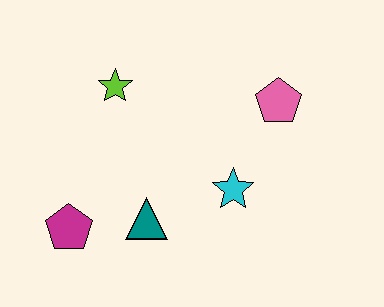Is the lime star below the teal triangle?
No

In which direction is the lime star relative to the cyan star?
The lime star is to the left of the cyan star.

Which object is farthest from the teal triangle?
The pink pentagon is farthest from the teal triangle.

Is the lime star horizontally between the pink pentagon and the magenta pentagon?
Yes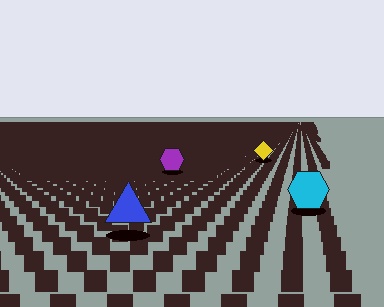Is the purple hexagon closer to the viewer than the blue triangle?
No. The blue triangle is closer — you can tell from the texture gradient: the ground texture is coarser near it.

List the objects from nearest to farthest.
From nearest to farthest: the blue triangle, the cyan hexagon, the purple hexagon, the yellow diamond.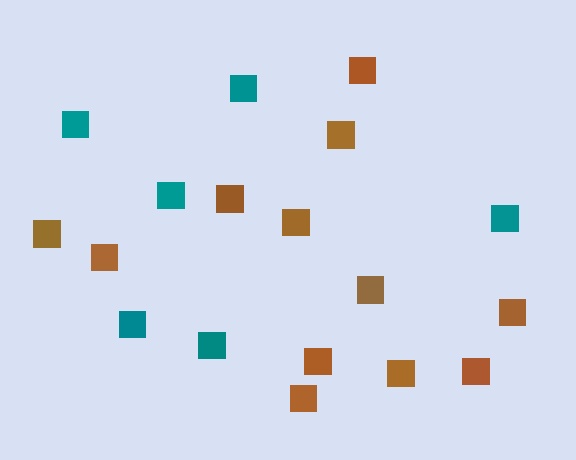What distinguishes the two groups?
There are 2 groups: one group of teal squares (6) and one group of brown squares (12).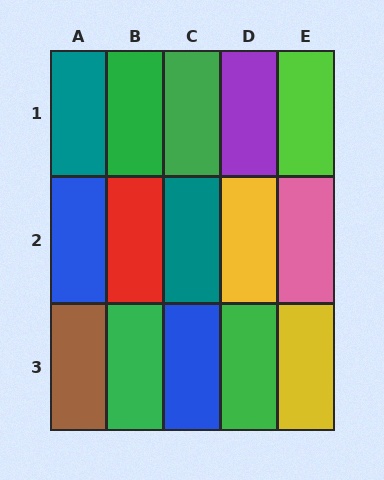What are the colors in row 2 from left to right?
Blue, red, teal, yellow, pink.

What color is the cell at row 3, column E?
Yellow.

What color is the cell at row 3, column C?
Blue.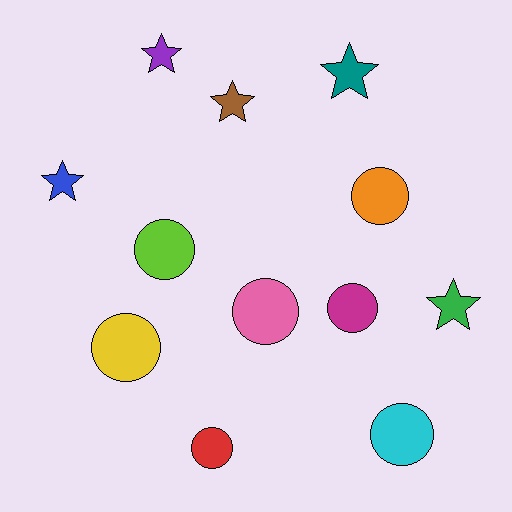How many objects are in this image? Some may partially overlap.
There are 12 objects.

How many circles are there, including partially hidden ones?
There are 7 circles.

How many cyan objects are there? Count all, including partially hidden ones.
There is 1 cyan object.